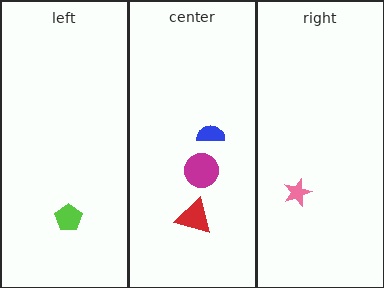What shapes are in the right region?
The pink star.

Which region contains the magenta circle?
The center region.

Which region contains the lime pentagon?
The left region.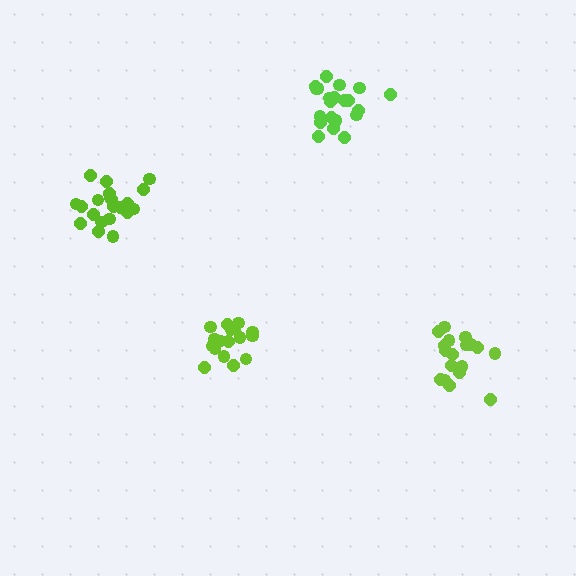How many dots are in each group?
Group 1: 17 dots, Group 2: 21 dots, Group 3: 21 dots, Group 4: 19 dots (78 total).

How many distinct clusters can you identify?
There are 4 distinct clusters.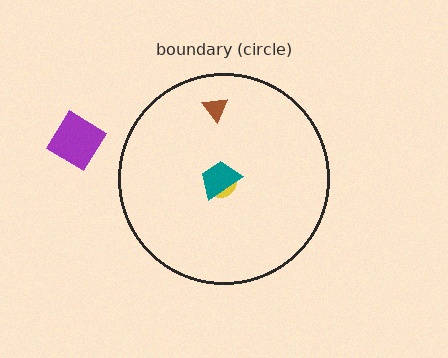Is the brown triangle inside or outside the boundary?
Inside.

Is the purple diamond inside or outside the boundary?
Outside.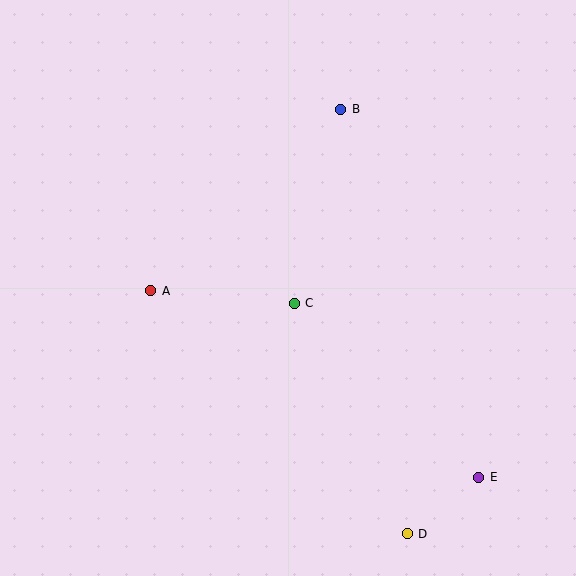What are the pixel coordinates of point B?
Point B is at (341, 109).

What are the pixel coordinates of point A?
Point A is at (151, 291).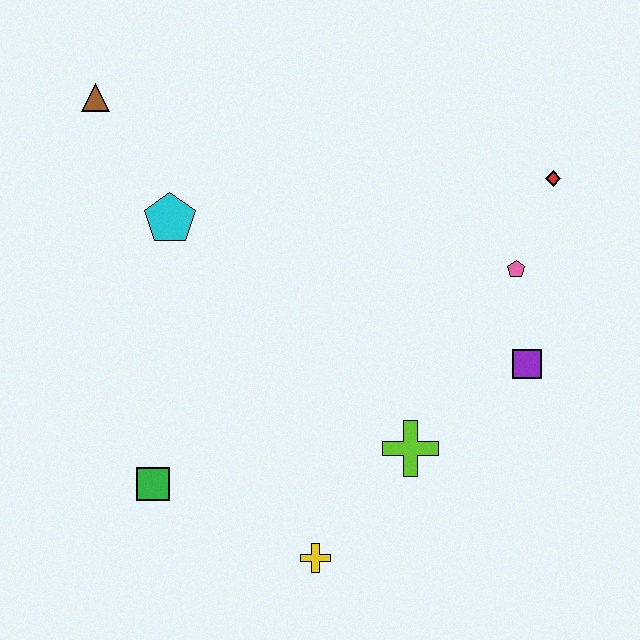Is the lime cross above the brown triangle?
No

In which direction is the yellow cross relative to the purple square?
The yellow cross is to the left of the purple square.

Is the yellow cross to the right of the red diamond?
No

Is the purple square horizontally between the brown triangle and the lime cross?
No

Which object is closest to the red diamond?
The pink pentagon is closest to the red diamond.